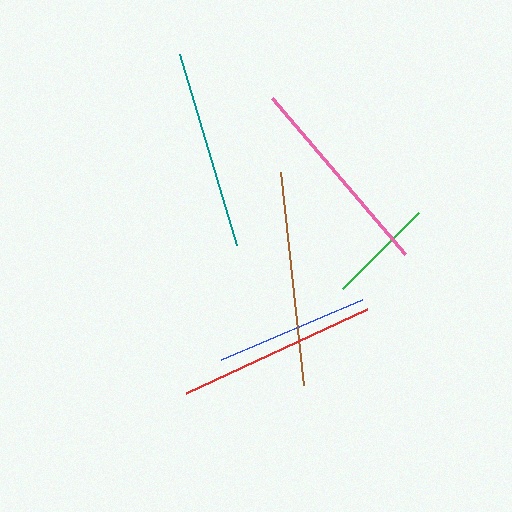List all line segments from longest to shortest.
From longest to shortest: brown, pink, teal, red, blue, green.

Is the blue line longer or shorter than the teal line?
The teal line is longer than the blue line.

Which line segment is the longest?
The brown line is the longest at approximately 214 pixels.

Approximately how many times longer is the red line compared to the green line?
The red line is approximately 1.8 times the length of the green line.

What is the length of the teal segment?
The teal segment is approximately 200 pixels long.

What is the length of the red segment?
The red segment is approximately 199 pixels long.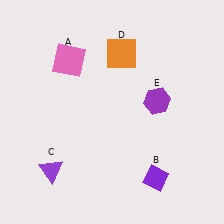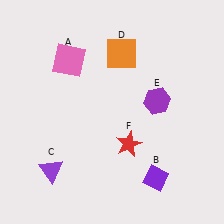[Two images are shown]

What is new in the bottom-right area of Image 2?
A red star (F) was added in the bottom-right area of Image 2.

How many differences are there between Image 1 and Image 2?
There is 1 difference between the two images.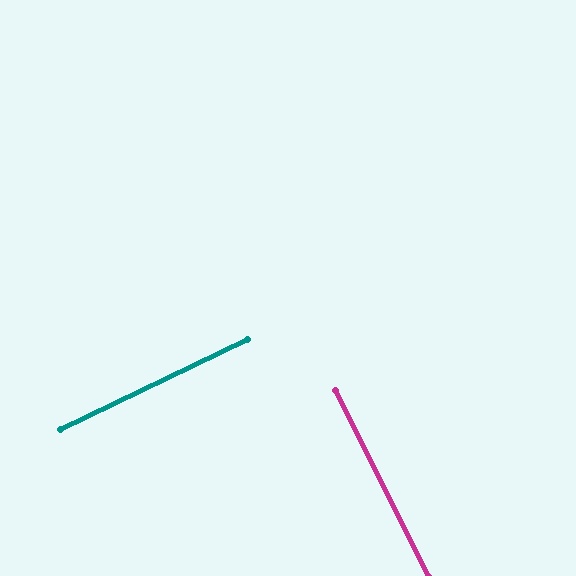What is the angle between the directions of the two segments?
Approximately 89 degrees.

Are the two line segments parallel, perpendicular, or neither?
Perpendicular — they meet at approximately 89°.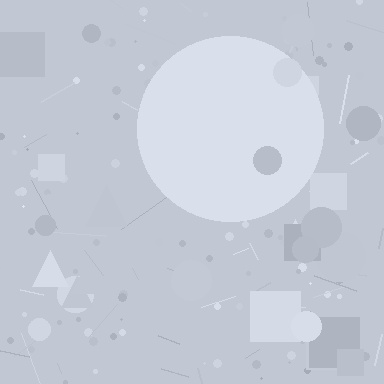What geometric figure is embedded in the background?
A circle is embedded in the background.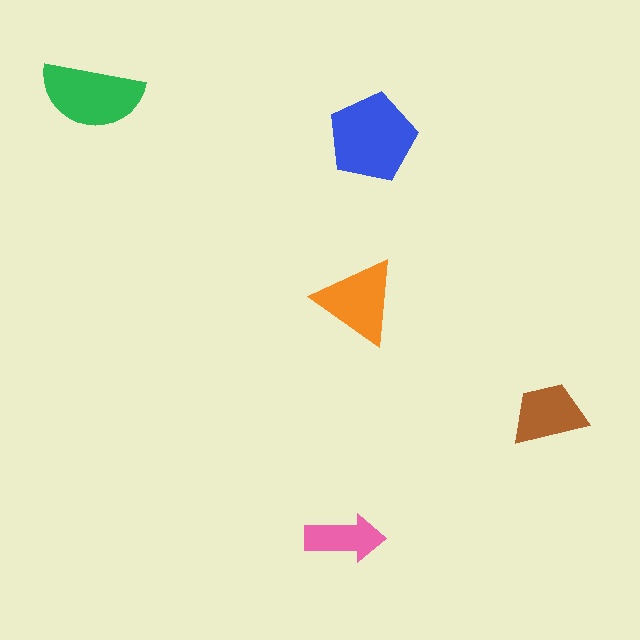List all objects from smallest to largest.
The pink arrow, the brown trapezoid, the orange triangle, the green semicircle, the blue pentagon.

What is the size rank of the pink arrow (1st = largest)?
5th.